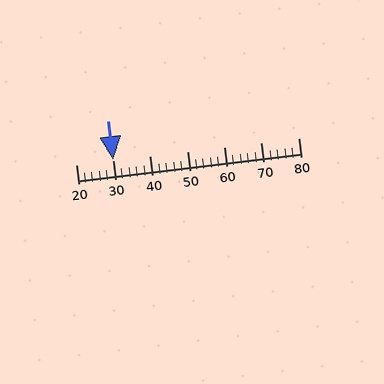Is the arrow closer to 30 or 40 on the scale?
The arrow is closer to 30.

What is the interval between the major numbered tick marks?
The major tick marks are spaced 10 units apart.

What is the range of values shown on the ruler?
The ruler shows values from 20 to 80.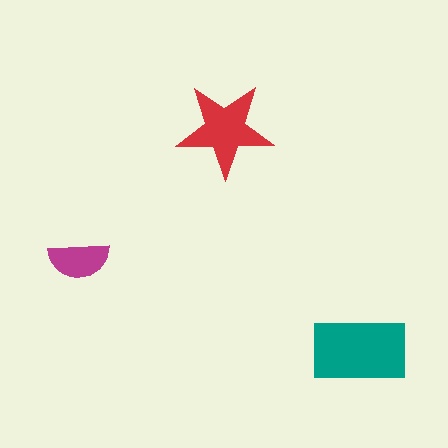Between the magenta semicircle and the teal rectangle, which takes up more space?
The teal rectangle.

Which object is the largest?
The teal rectangle.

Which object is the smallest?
The magenta semicircle.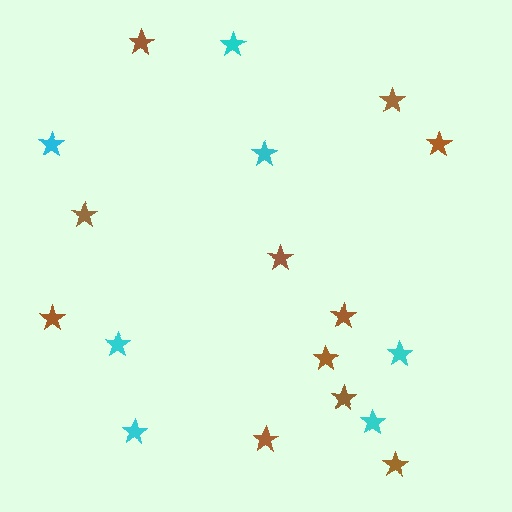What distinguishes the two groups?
There are 2 groups: one group of brown stars (11) and one group of cyan stars (7).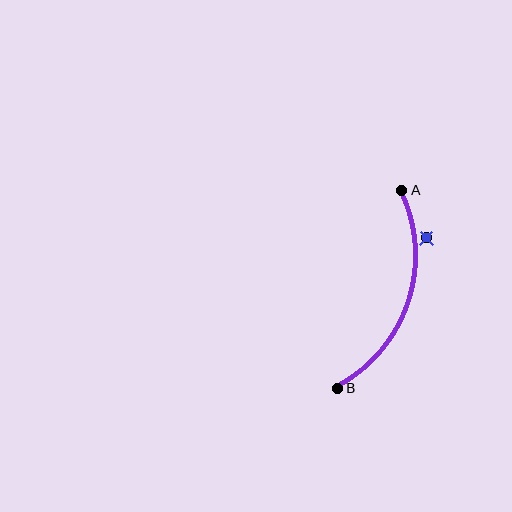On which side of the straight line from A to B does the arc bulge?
The arc bulges to the right of the straight line connecting A and B.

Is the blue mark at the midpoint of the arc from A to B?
No — the blue mark does not lie on the arc at all. It sits slightly outside the curve.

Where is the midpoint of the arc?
The arc midpoint is the point on the curve farthest from the straight line joining A and B. It sits to the right of that line.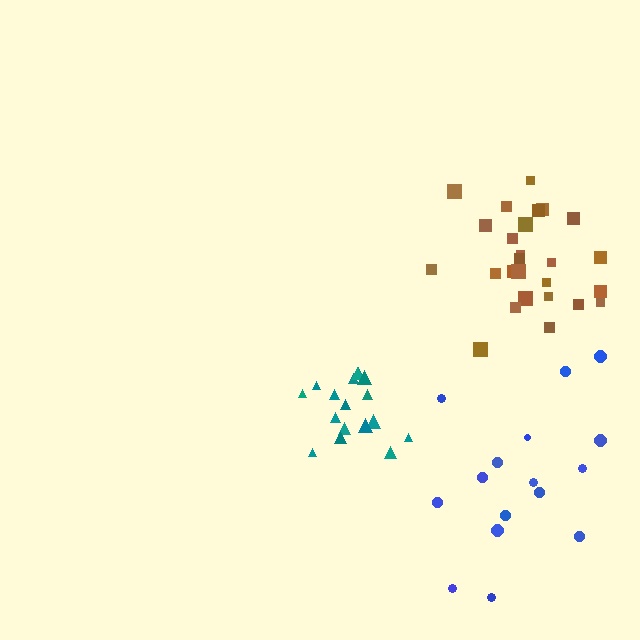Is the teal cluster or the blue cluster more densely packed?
Teal.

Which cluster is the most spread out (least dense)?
Blue.